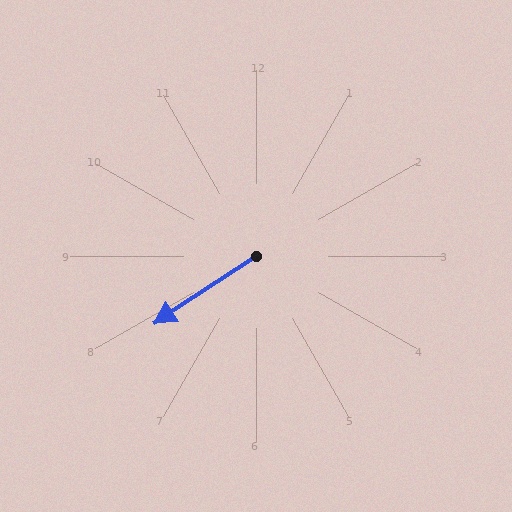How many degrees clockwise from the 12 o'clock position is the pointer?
Approximately 237 degrees.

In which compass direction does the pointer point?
Southwest.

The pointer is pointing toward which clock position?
Roughly 8 o'clock.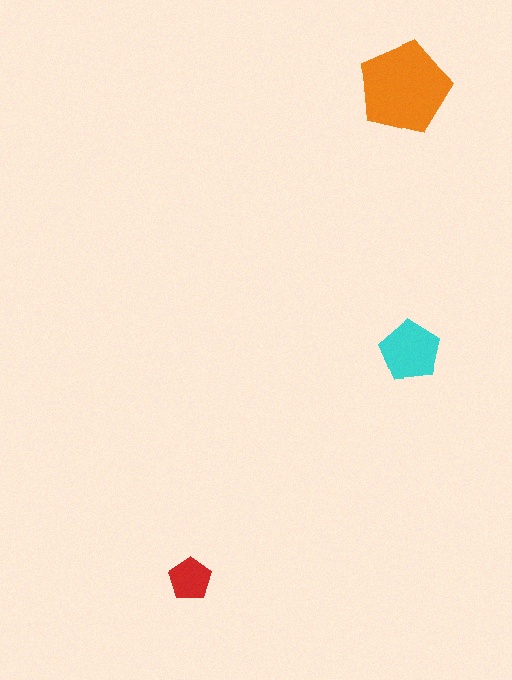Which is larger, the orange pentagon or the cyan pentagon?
The orange one.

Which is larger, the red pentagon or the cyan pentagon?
The cyan one.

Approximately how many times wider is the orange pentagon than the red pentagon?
About 2 times wider.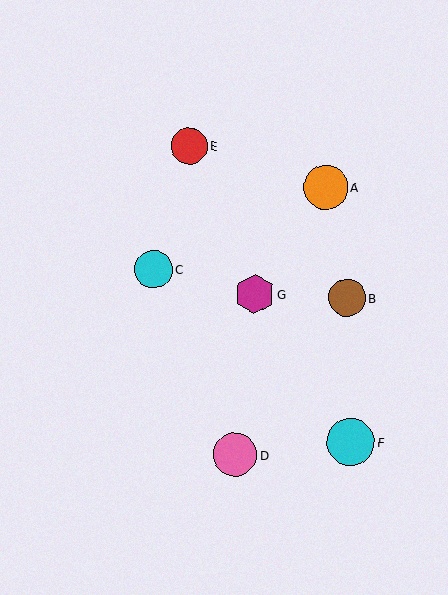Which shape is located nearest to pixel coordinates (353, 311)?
The brown circle (labeled B) at (347, 298) is nearest to that location.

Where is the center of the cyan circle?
The center of the cyan circle is at (351, 442).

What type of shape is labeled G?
Shape G is a magenta hexagon.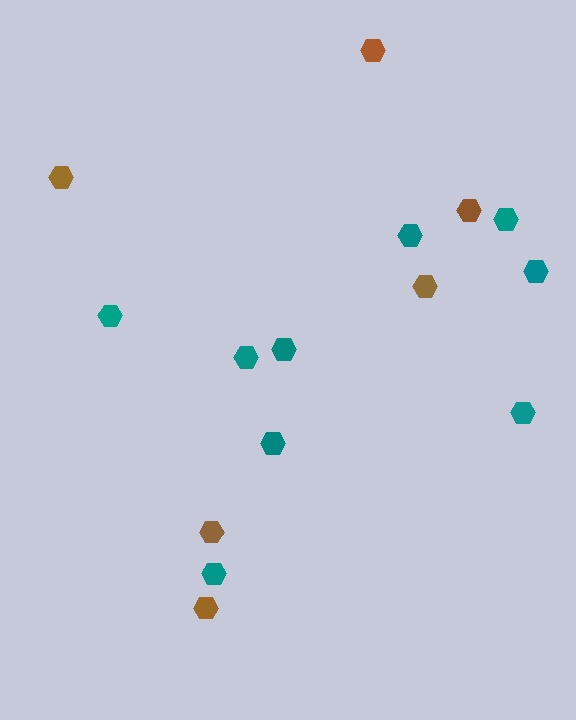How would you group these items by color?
There are 2 groups: one group of brown hexagons (6) and one group of teal hexagons (9).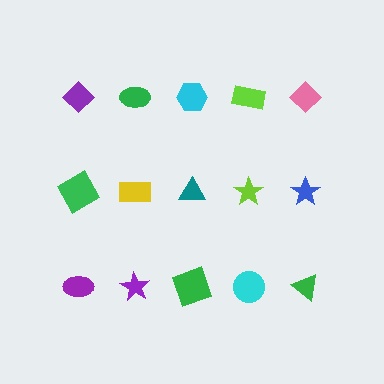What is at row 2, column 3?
A teal triangle.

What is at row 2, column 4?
A lime star.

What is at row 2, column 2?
A yellow rectangle.